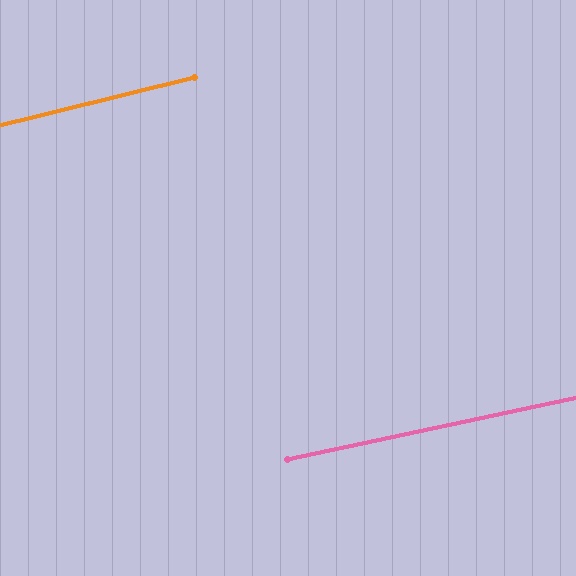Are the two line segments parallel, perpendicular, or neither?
Parallel — their directions differ by only 2.0°.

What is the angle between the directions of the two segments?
Approximately 2 degrees.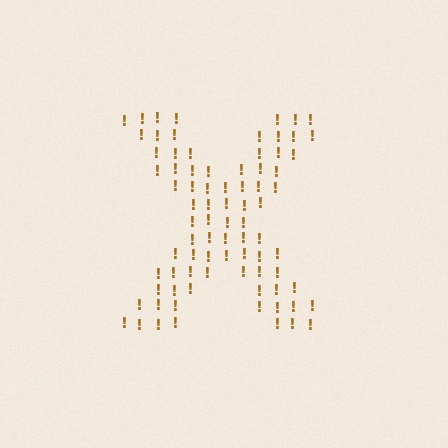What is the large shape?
The large shape is the letter X.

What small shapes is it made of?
It is made of small exclamation marks.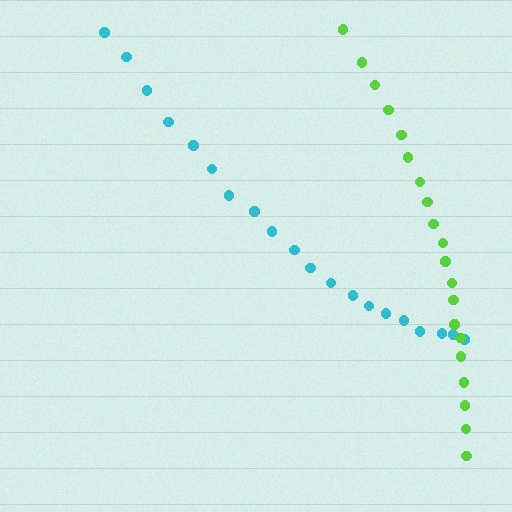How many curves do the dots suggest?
There are 2 distinct paths.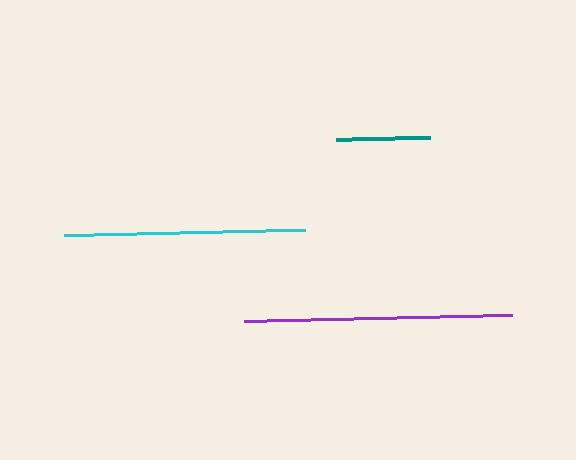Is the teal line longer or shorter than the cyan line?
The cyan line is longer than the teal line.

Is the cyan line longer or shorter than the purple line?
The purple line is longer than the cyan line.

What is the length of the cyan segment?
The cyan segment is approximately 241 pixels long.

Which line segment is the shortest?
The teal line is the shortest at approximately 95 pixels.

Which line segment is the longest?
The purple line is the longest at approximately 268 pixels.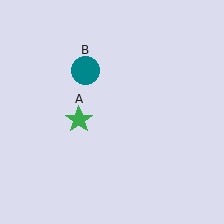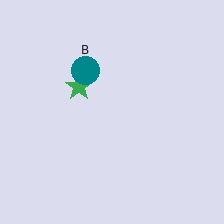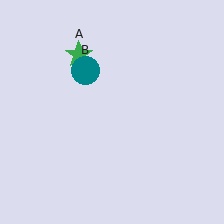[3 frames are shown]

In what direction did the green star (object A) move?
The green star (object A) moved up.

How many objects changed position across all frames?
1 object changed position: green star (object A).